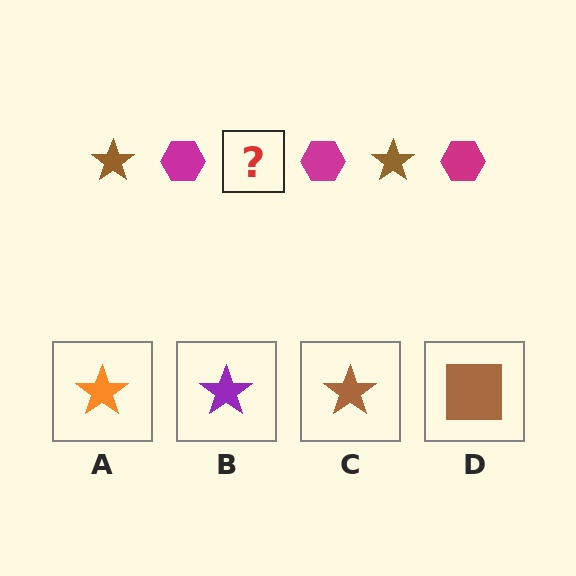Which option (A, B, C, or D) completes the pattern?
C.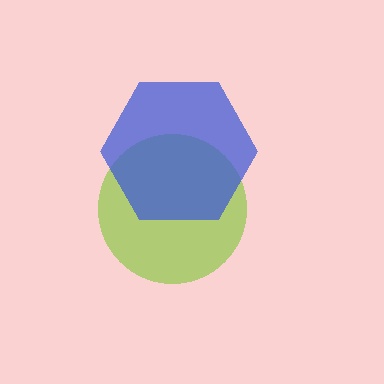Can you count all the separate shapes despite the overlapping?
Yes, there are 2 separate shapes.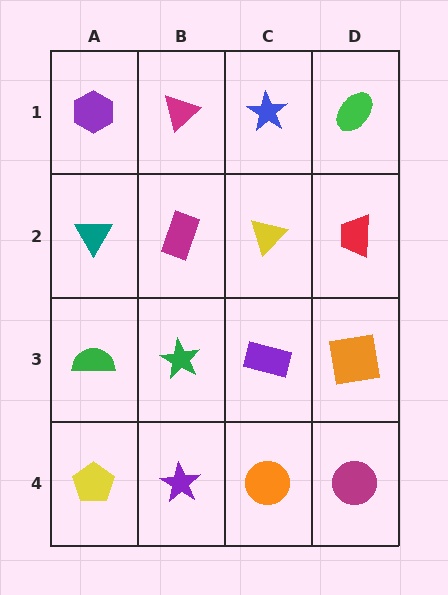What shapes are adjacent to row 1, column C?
A yellow triangle (row 2, column C), a magenta triangle (row 1, column B), a green ellipse (row 1, column D).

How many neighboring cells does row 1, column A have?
2.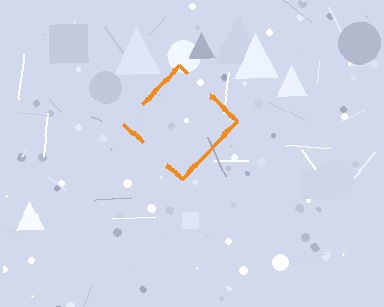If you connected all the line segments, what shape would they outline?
They would outline a diamond.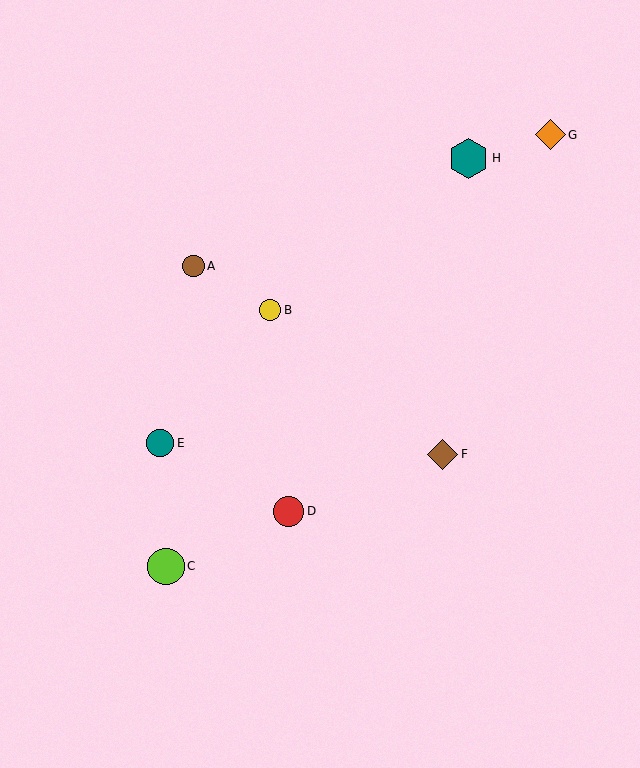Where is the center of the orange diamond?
The center of the orange diamond is at (550, 135).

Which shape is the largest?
The teal hexagon (labeled H) is the largest.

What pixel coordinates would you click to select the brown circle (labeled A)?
Click at (194, 266) to select the brown circle A.